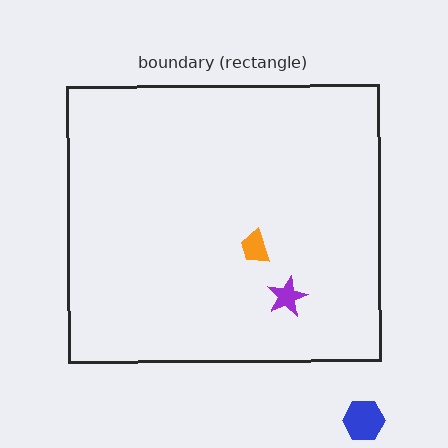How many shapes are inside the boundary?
2 inside, 1 outside.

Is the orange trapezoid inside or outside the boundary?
Inside.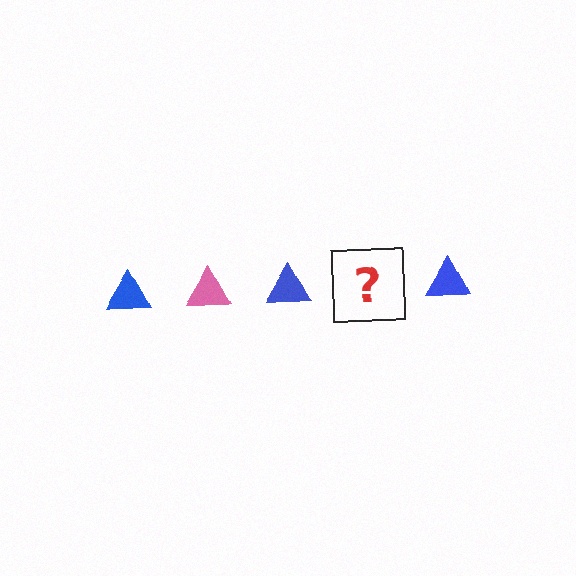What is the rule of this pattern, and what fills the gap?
The rule is that the pattern cycles through blue, pink triangles. The gap should be filled with a pink triangle.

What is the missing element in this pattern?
The missing element is a pink triangle.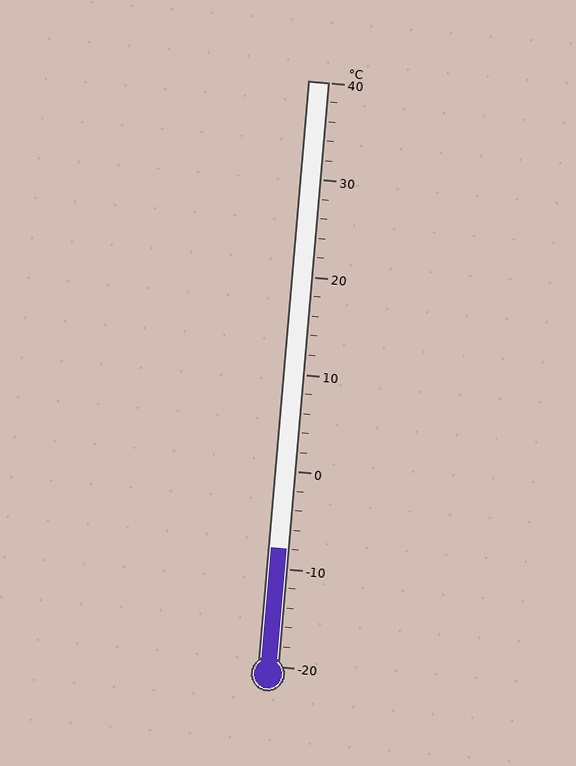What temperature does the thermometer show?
The thermometer shows approximately -8°C.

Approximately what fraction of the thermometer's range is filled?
The thermometer is filled to approximately 20% of its range.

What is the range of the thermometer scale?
The thermometer scale ranges from -20°C to 40°C.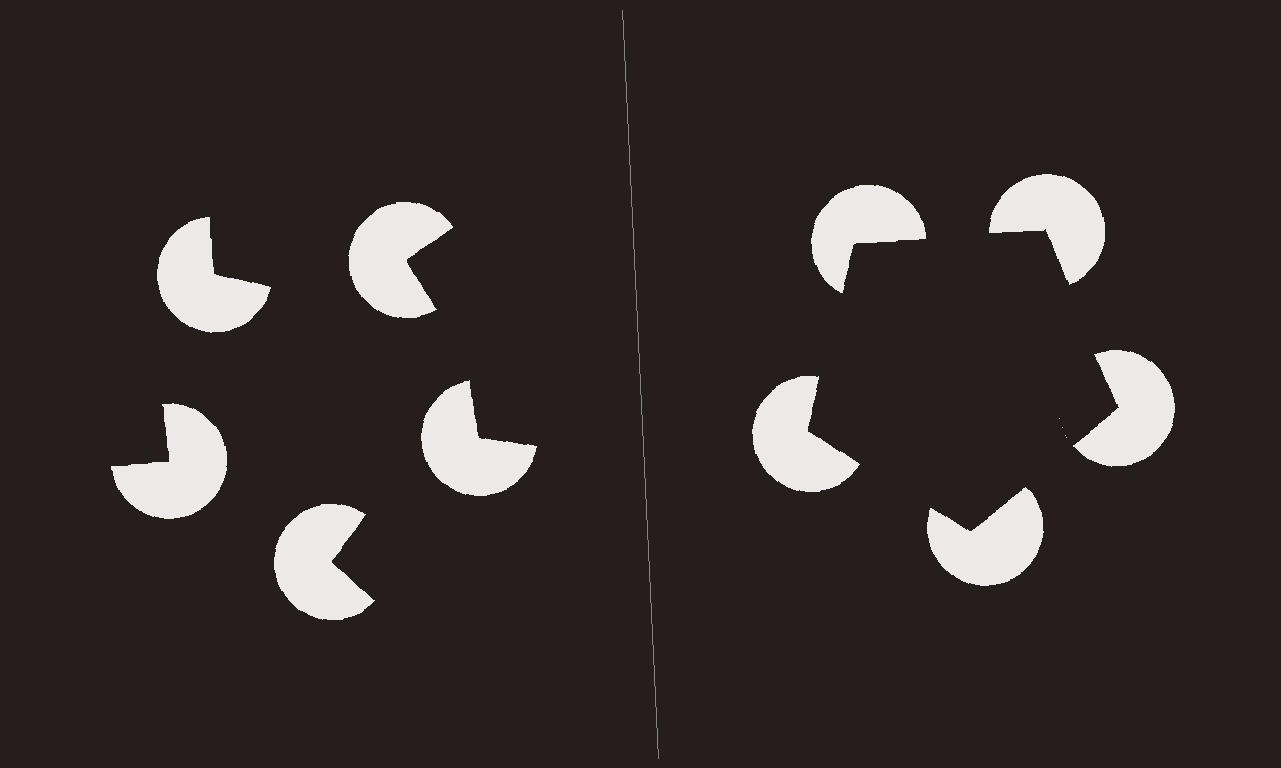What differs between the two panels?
The pac-man discs are positioned identically on both sides; only the wedge orientations differ. On the right they align to a pentagon; on the left they are misaligned.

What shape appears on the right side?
An illusory pentagon.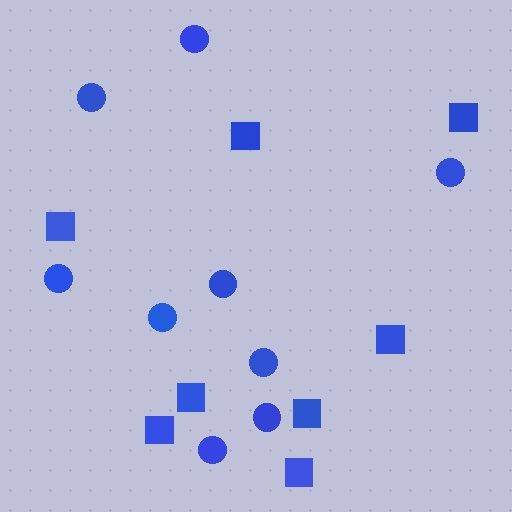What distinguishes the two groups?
There are 2 groups: one group of circles (9) and one group of squares (8).